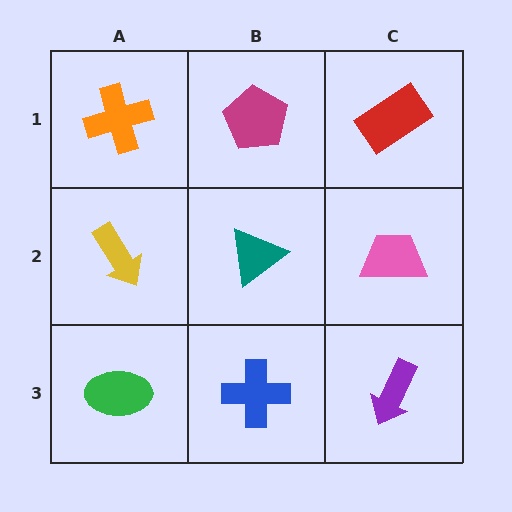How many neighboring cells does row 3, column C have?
2.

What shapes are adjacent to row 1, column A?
A yellow arrow (row 2, column A), a magenta pentagon (row 1, column B).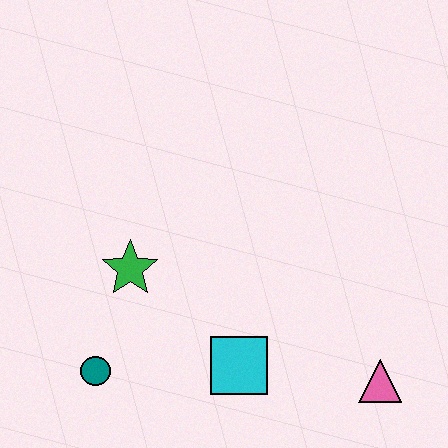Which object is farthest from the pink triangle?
The teal circle is farthest from the pink triangle.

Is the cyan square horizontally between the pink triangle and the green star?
Yes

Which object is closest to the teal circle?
The green star is closest to the teal circle.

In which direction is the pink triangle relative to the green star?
The pink triangle is to the right of the green star.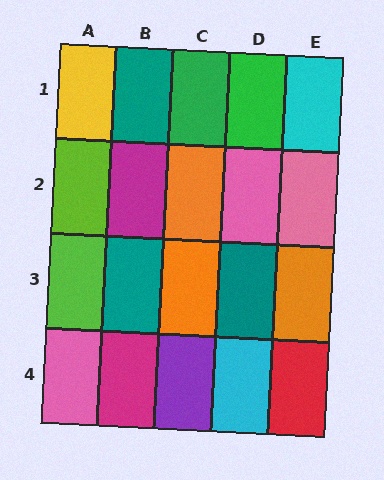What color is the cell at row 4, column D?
Cyan.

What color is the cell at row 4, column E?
Red.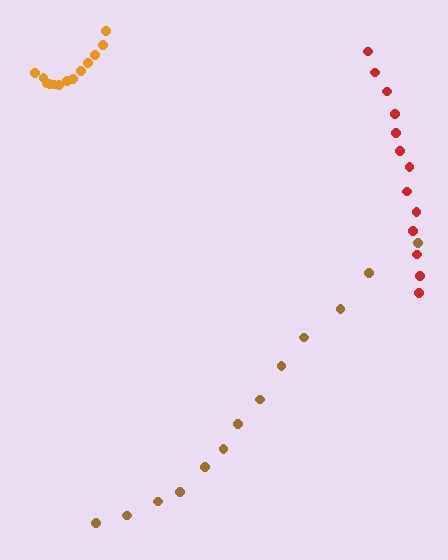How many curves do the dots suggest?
There are 3 distinct paths.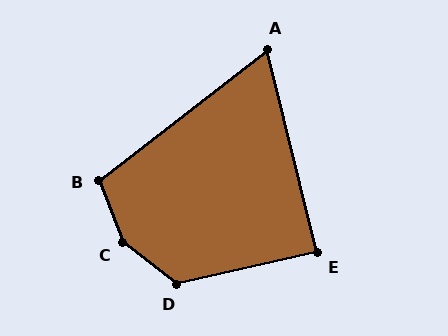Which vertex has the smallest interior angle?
A, at approximately 66 degrees.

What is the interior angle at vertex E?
Approximately 89 degrees (approximately right).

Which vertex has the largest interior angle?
C, at approximately 149 degrees.